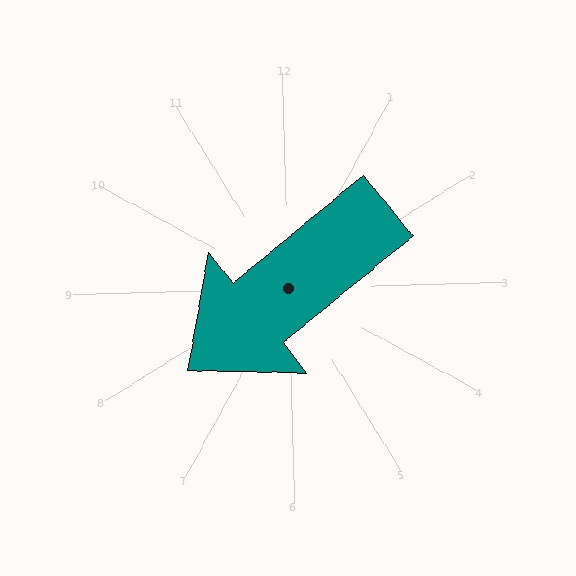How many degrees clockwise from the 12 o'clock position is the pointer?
Approximately 232 degrees.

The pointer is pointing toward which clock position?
Roughly 8 o'clock.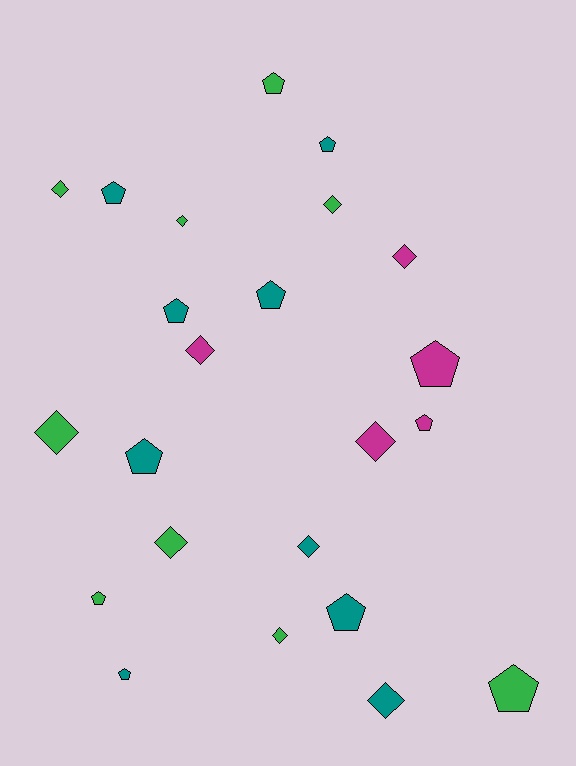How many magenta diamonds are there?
There are 3 magenta diamonds.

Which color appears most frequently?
Green, with 9 objects.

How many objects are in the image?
There are 23 objects.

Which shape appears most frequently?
Pentagon, with 12 objects.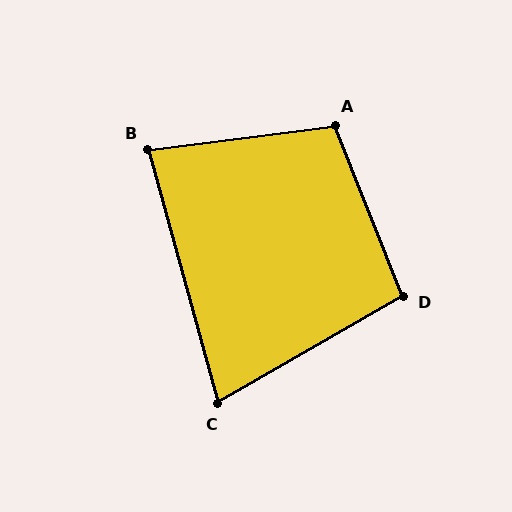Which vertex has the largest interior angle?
A, at approximately 104 degrees.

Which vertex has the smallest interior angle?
C, at approximately 76 degrees.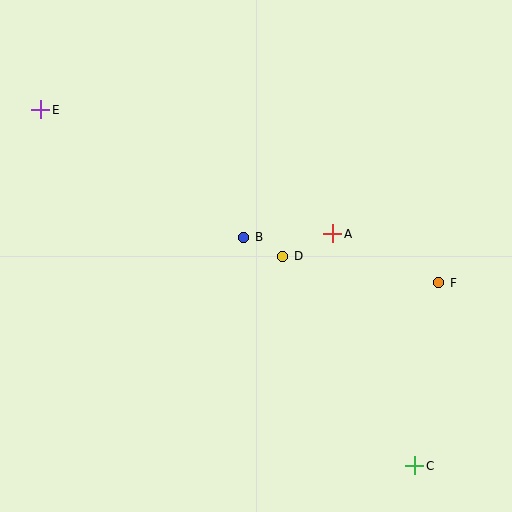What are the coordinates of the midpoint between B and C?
The midpoint between B and C is at (329, 351).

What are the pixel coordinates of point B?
Point B is at (244, 237).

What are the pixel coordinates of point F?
Point F is at (439, 283).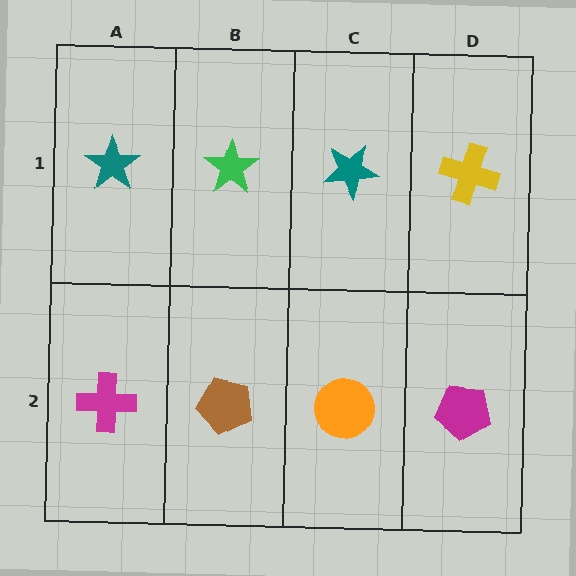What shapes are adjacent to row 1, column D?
A magenta pentagon (row 2, column D), a teal star (row 1, column C).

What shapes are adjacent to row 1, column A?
A magenta cross (row 2, column A), a green star (row 1, column B).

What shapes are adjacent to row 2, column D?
A yellow cross (row 1, column D), an orange circle (row 2, column C).